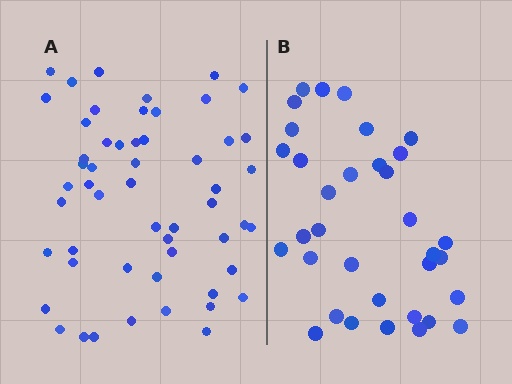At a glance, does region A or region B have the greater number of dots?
Region A (the left region) has more dots.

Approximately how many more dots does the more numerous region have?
Region A has approximately 20 more dots than region B.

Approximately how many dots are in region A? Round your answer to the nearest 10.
About 50 dots. (The exact count is 54, which rounds to 50.)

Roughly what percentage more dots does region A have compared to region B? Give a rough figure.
About 60% more.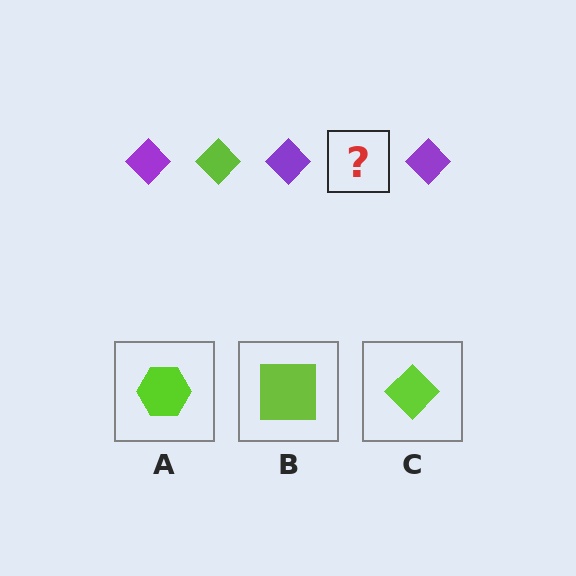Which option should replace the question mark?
Option C.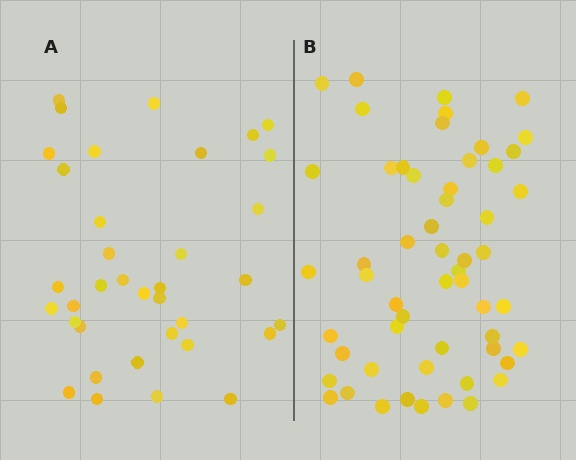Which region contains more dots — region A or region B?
Region B (the right region) has more dots.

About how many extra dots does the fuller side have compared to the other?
Region B has approximately 20 more dots than region A.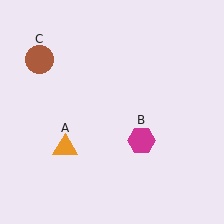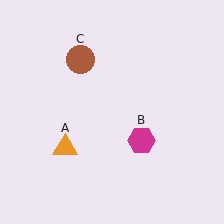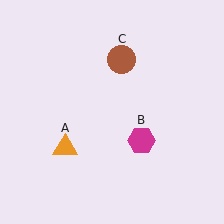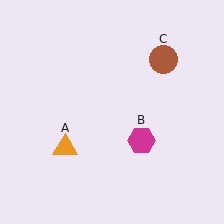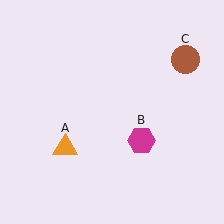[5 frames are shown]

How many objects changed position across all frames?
1 object changed position: brown circle (object C).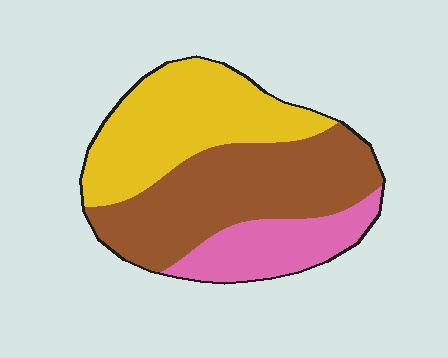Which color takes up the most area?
Brown, at roughly 45%.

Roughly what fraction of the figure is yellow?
Yellow covers about 35% of the figure.